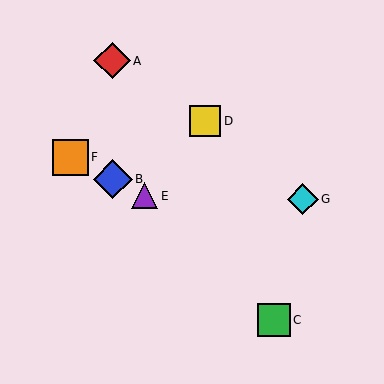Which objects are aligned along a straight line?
Objects B, E, F are aligned along a straight line.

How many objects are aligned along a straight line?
3 objects (B, E, F) are aligned along a straight line.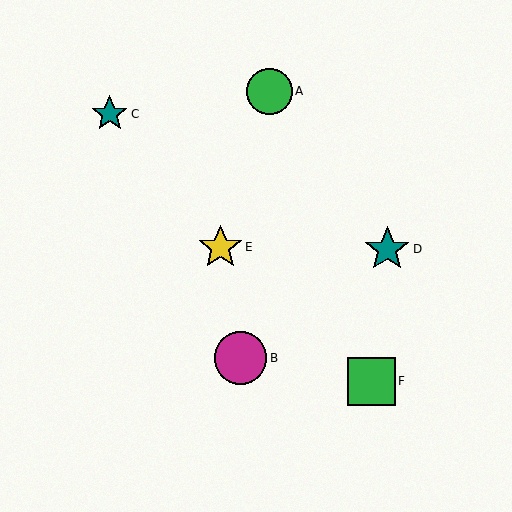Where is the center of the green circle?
The center of the green circle is at (269, 91).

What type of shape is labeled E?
Shape E is a yellow star.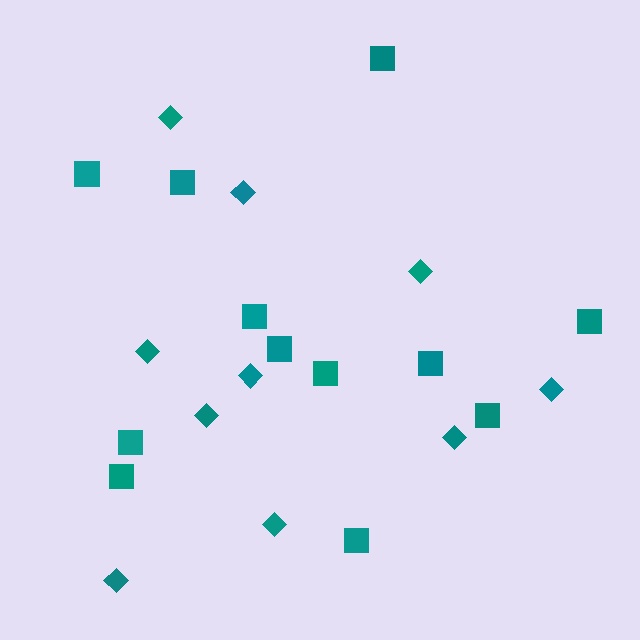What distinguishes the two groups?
There are 2 groups: one group of squares (12) and one group of diamonds (10).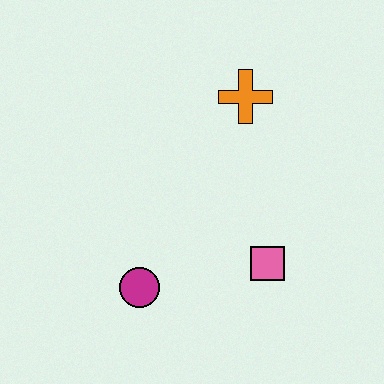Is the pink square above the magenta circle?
Yes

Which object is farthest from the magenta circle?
The orange cross is farthest from the magenta circle.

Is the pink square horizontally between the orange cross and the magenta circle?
No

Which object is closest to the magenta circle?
The pink square is closest to the magenta circle.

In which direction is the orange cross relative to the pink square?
The orange cross is above the pink square.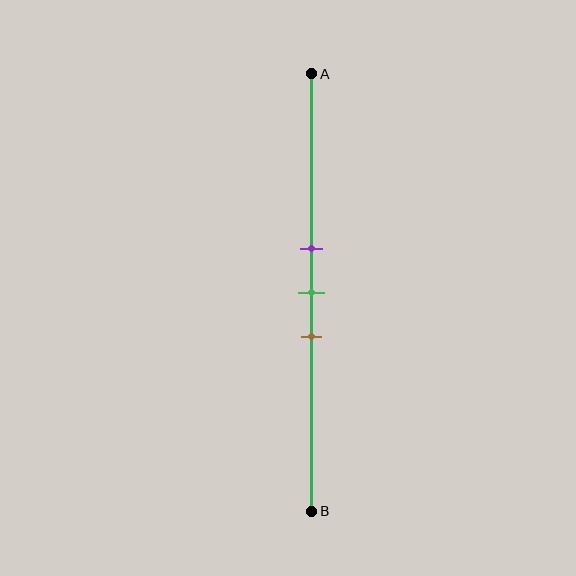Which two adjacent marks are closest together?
The purple and green marks are the closest adjacent pair.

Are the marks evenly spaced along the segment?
Yes, the marks are approximately evenly spaced.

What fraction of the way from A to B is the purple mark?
The purple mark is approximately 40% (0.4) of the way from A to B.